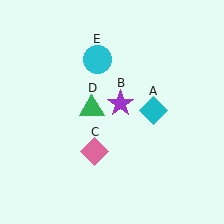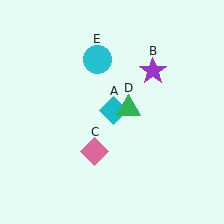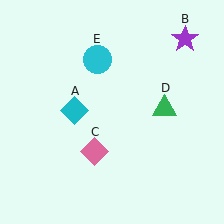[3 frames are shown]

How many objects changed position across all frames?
3 objects changed position: cyan diamond (object A), purple star (object B), green triangle (object D).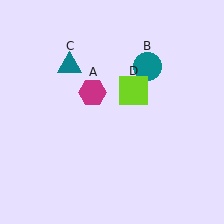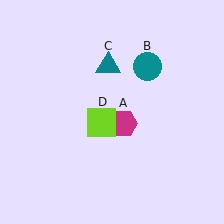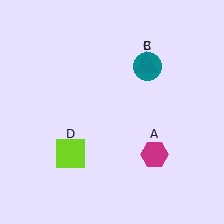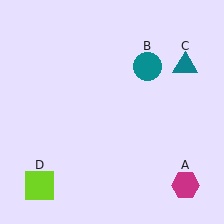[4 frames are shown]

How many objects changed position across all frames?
3 objects changed position: magenta hexagon (object A), teal triangle (object C), lime square (object D).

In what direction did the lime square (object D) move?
The lime square (object D) moved down and to the left.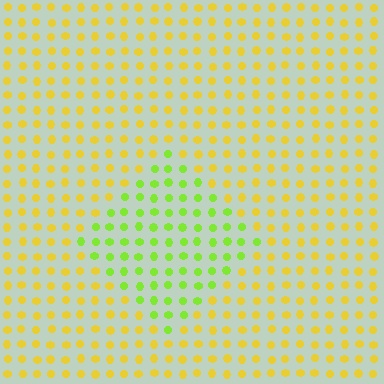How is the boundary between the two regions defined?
The boundary is defined purely by a slight shift in hue (about 44 degrees). Spacing, size, and orientation are identical on both sides.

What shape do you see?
I see a diamond.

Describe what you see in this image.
The image is filled with small yellow elements in a uniform arrangement. A diamond-shaped region is visible where the elements are tinted to a slightly different hue, forming a subtle color boundary.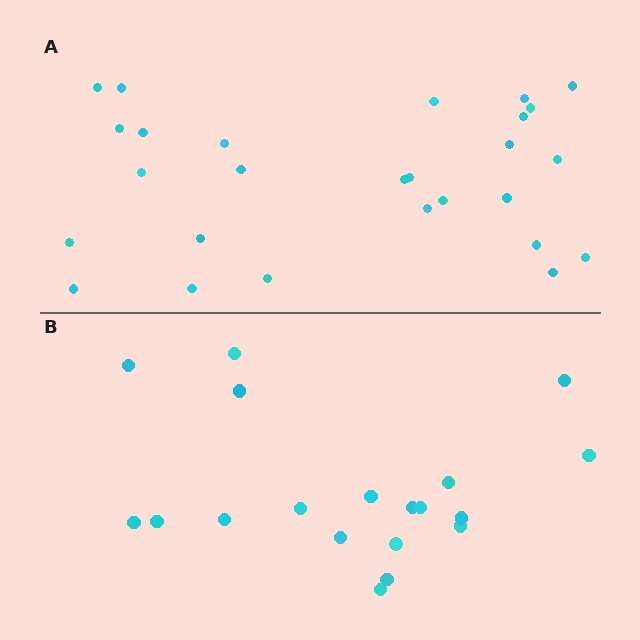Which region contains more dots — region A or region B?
Region A (the top region) has more dots.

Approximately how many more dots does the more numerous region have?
Region A has roughly 8 or so more dots than region B.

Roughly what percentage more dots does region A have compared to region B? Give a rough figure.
About 40% more.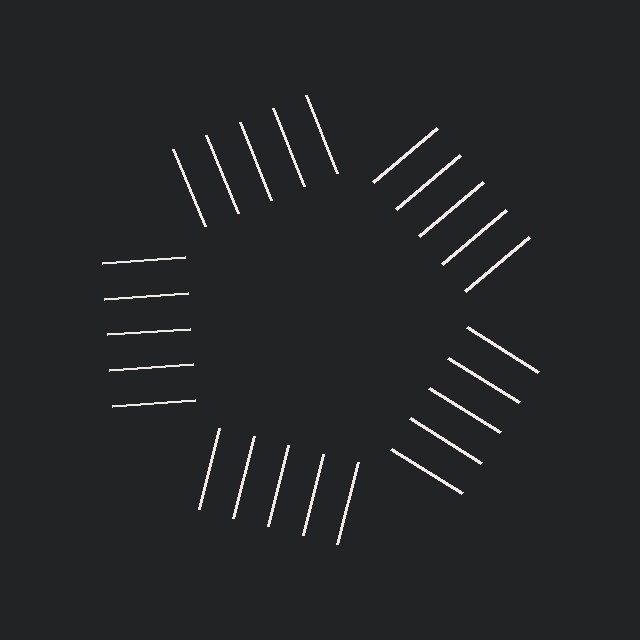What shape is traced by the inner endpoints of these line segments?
An illusory pentagon — the line segments terminate on its edges but no continuous stroke is drawn.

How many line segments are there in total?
25 — 5 along each of the 5 edges.